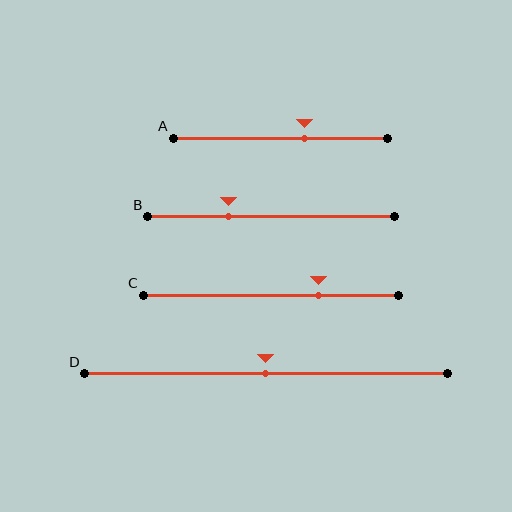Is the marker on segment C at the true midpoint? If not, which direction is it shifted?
No, the marker on segment C is shifted to the right by about 19% of the segment length.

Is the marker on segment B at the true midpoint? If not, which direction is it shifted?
No, the marker on segment B is shifted to the left by about 17% of the segment length.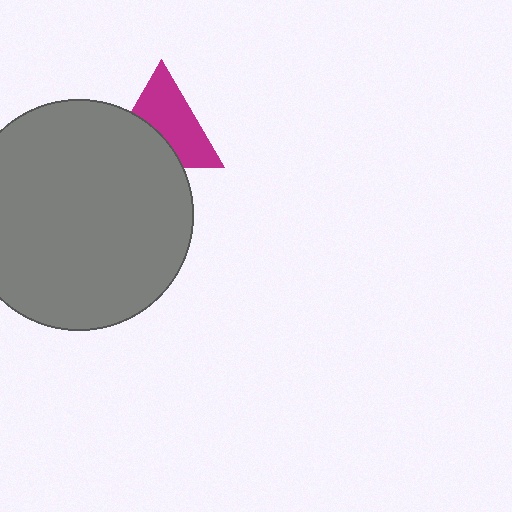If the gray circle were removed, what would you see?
You would see the complete magenta triangle.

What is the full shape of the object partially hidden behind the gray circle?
The partially hidden object is a magenta triangle.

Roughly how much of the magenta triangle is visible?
About half of it is visible (roughly 61%).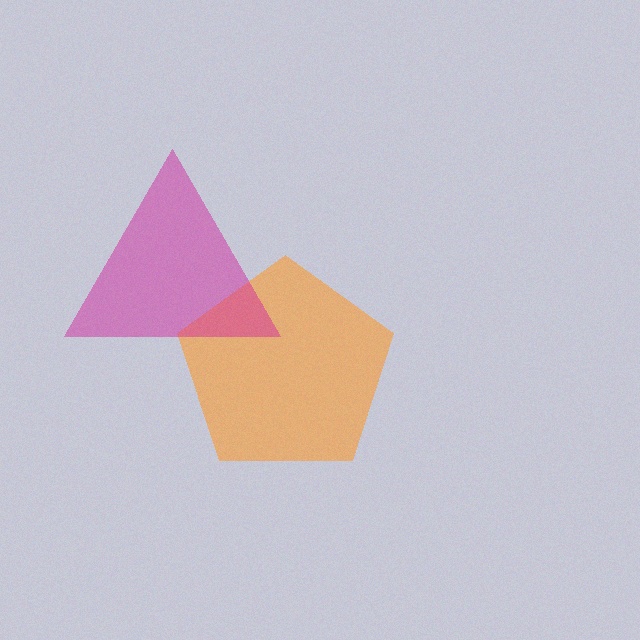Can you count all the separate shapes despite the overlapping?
Yes, there are 2 separate shapes.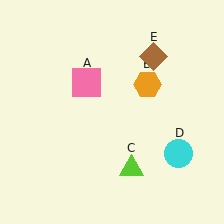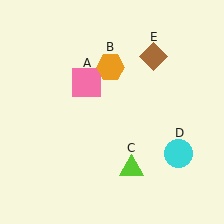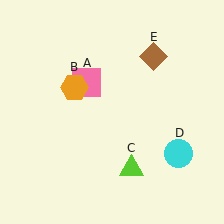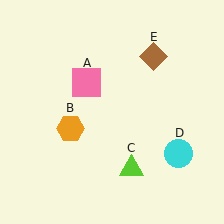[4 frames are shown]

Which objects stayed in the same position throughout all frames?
Pink square (object A) and lime triangle (object C) and cyan circle (object D) and brown diamond (object E) remained stationary.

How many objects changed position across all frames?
1 object changed position: orange hexagon (object B).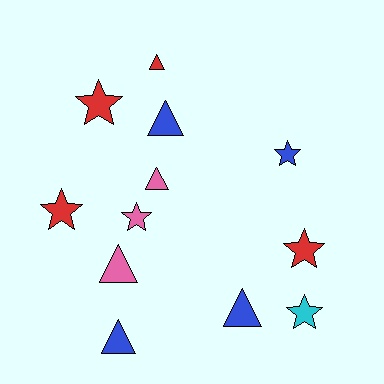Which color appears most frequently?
Red, with 4 objects.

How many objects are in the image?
There are 12 objects.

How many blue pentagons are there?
There are no blue pentagons.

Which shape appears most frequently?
Triangle, with 6 objects.